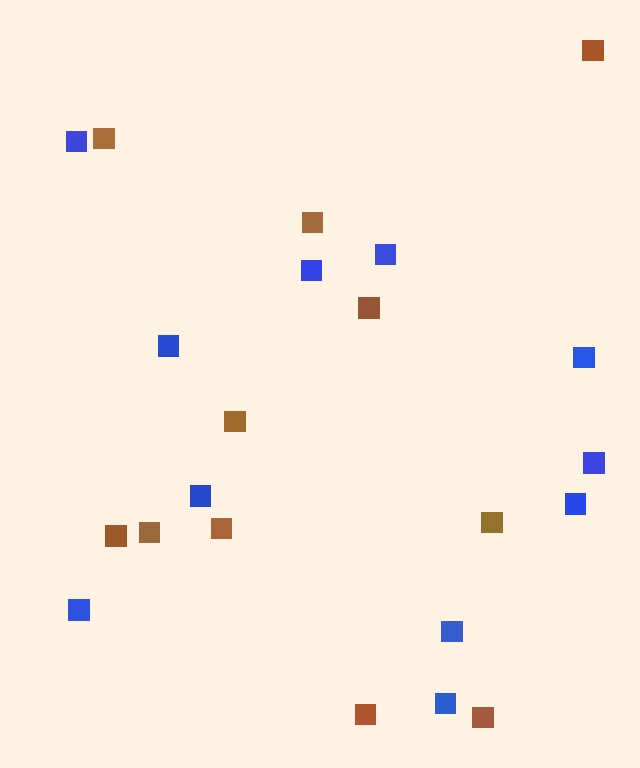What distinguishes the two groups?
There are 2 groups: one group of brown squares (11) and one group of blue squares (11).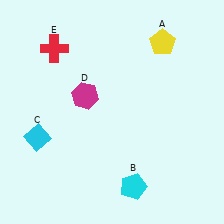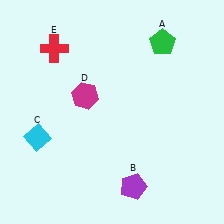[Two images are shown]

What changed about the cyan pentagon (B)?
In Image 1, B is cyan. In Image 2, it changed to purple.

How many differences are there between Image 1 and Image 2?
There are 2 differences between the two images.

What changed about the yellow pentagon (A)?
In Image 1, A is yellow. In Image 2, it changed to green.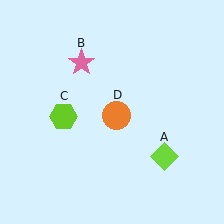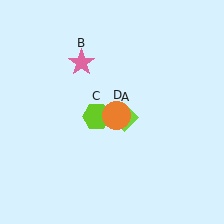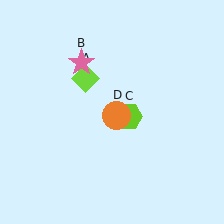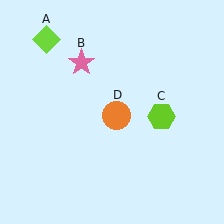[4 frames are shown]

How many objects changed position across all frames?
2 objects changed position: lime diamond (object A), lime hexagon (object C).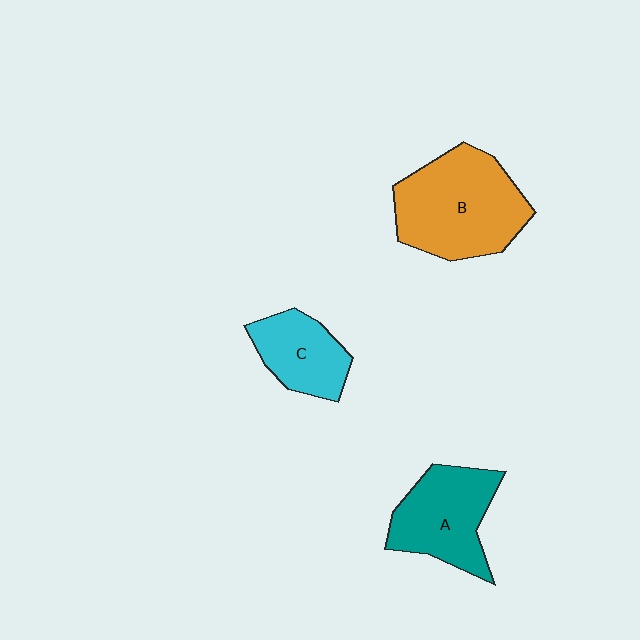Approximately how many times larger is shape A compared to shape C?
Approximately 1.4 times.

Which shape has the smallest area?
Shape C (cyan).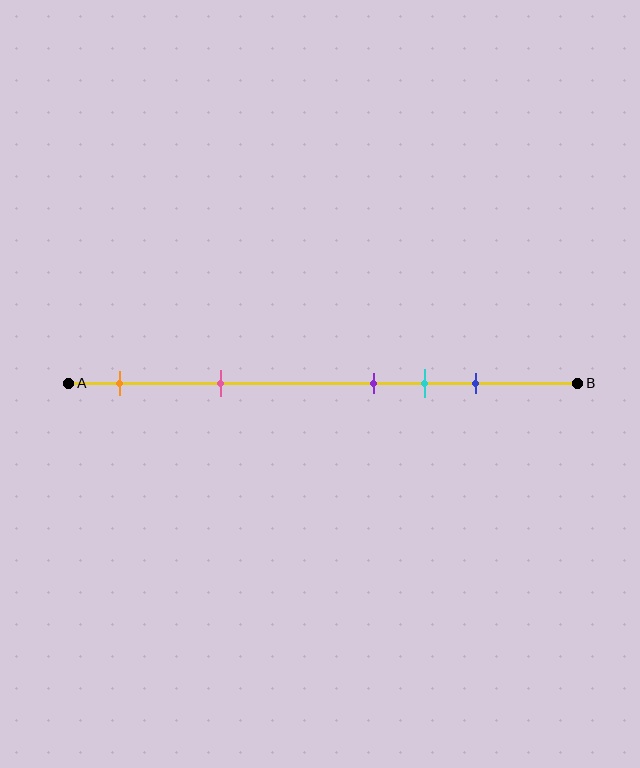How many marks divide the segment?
There are 5 marks dividing the segment.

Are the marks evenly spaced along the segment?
No, the marks are not evenly spaced.